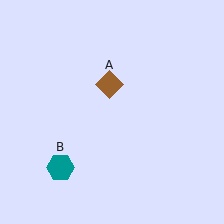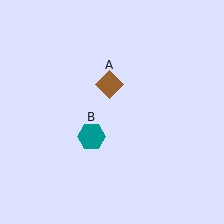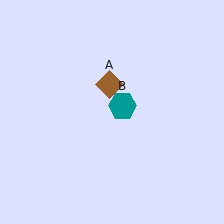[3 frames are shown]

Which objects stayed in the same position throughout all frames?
Brown diamond (object A) remained stationary.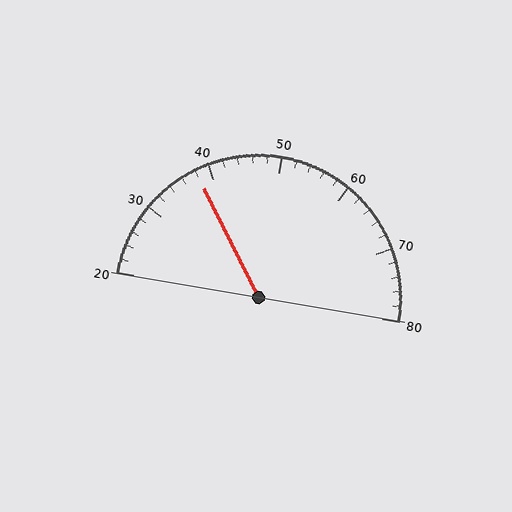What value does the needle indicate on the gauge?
The needle indicates approximately 38.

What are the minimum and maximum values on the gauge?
The gauge ranges from 20 to 80.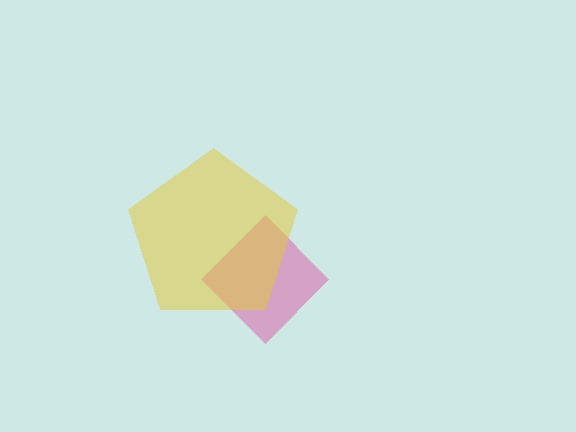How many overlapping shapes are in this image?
There are 2 overlapping shapes in the image.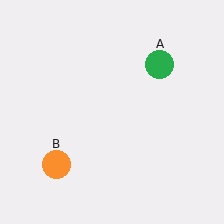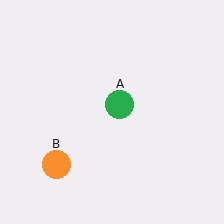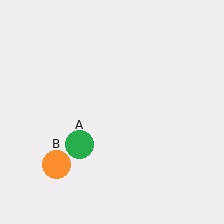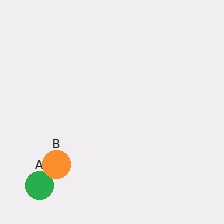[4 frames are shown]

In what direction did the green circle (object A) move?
The green circle (object A) moved down and to the left.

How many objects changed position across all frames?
1 object changed position: green circle (object A).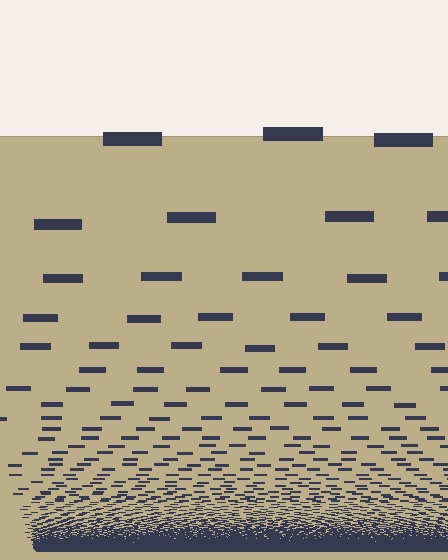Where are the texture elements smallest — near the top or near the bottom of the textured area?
Near the bottom.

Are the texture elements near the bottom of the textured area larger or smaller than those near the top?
Smaller. The gradient is inverted — elements near the bottom are smaller and denser.